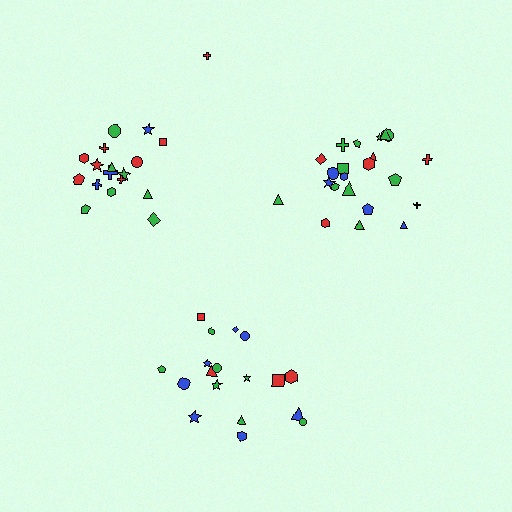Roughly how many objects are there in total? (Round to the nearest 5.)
Roughly 60 objects in total.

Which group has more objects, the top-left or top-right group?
The top-right group.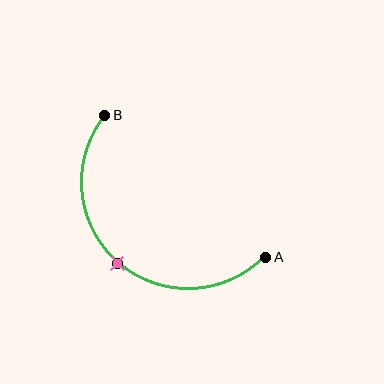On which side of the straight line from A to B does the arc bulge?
The arc bulges below and to the left of the straight line connecting A and B.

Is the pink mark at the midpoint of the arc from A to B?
Yes. The pink mark lies on the arc at equal arc-length from both A and B — it is the arc midpoint.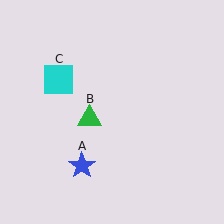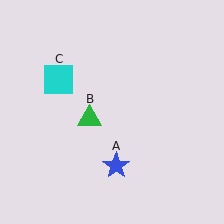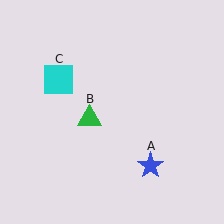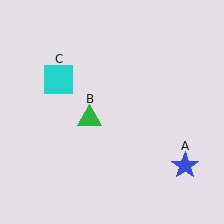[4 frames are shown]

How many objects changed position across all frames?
1 object changed position: blue star (object A).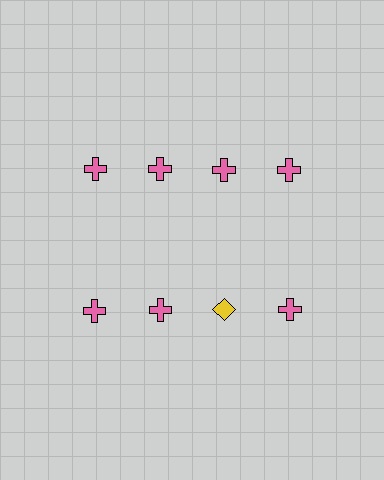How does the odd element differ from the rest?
It differs in both color (yellow instead of pink) and shape (diamond instead of cross).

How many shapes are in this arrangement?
There are 8 shapes arranged in a grid pattern.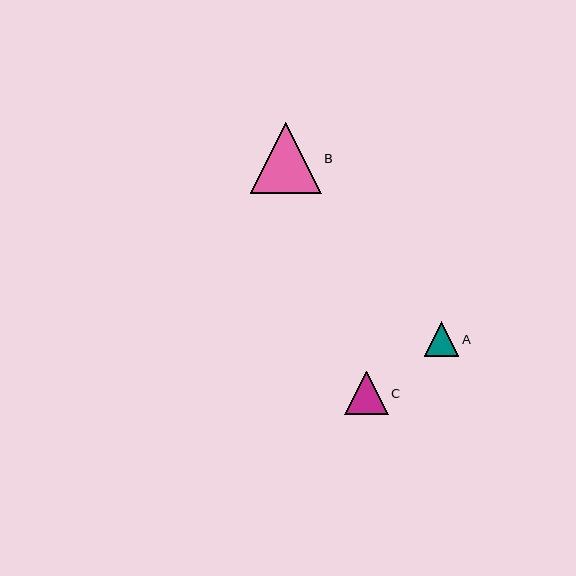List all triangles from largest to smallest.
From largest to smallest: B, C, A.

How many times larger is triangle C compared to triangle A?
Triangle C is approximately 1.3 times the size of triangle A.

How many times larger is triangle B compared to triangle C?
Triangle B is approximately 1.6 times the size of triangle C.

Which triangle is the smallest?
Triangle A is the smallest with a size of approximately 34 pixels.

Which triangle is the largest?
Triangle B is the largest with a size of approximately 71 pixels.